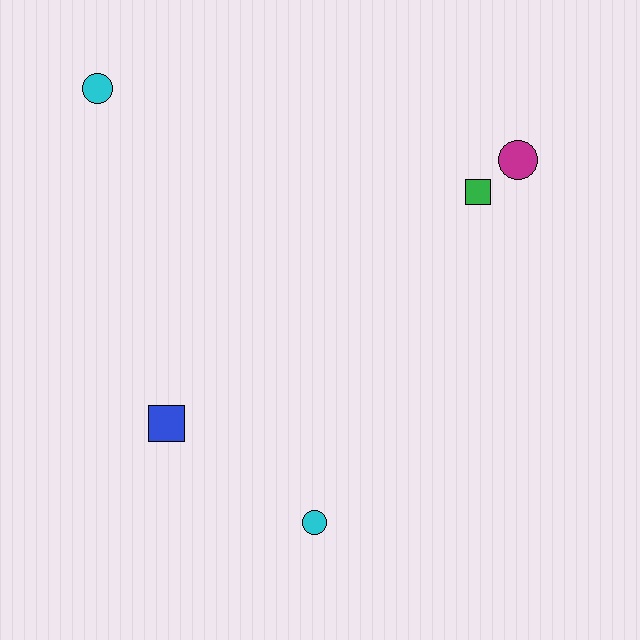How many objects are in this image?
There are 5 objects.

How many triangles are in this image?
There are no triangles.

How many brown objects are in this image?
There are no brown objects.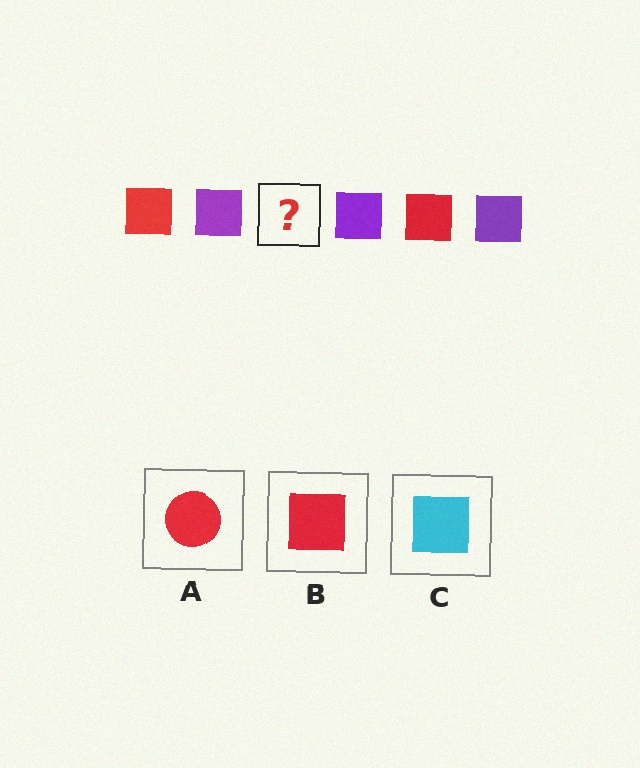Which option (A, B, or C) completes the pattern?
B.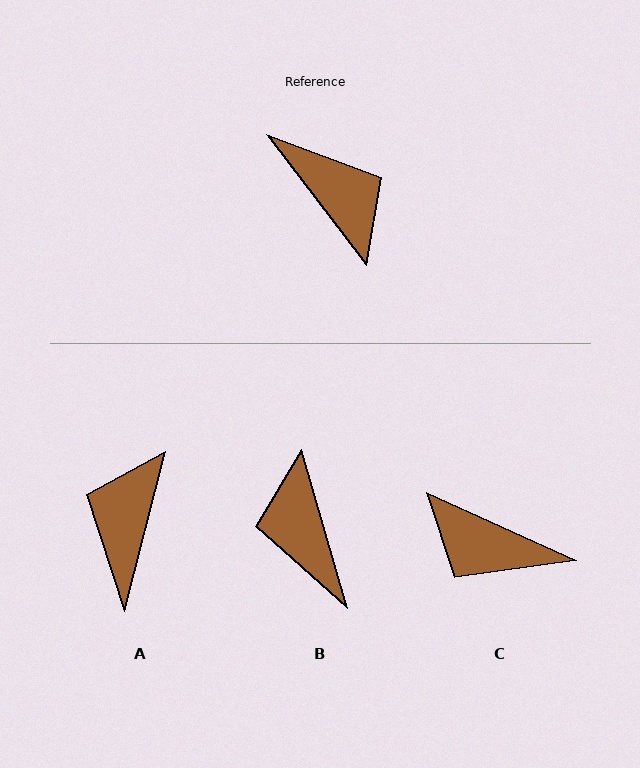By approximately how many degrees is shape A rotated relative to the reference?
Approximately 128 degrees counter-clockwise.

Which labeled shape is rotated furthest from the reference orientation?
B, about 158 degrees away.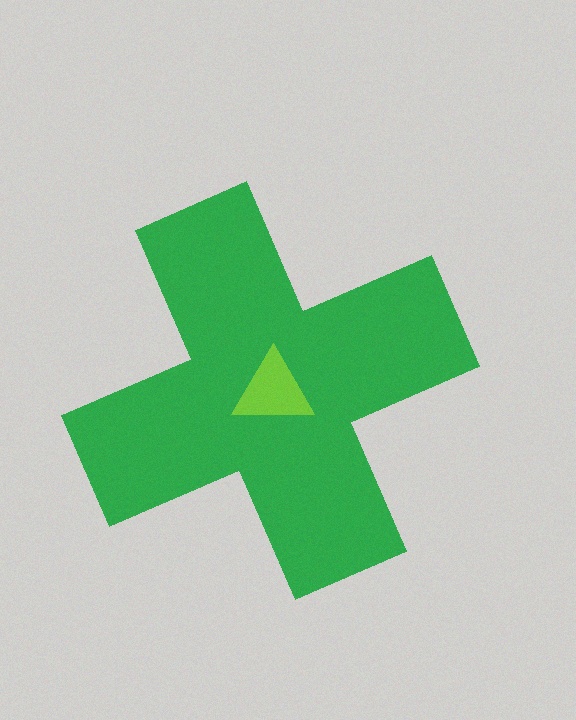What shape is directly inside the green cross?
The lime triangle.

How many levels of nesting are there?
2.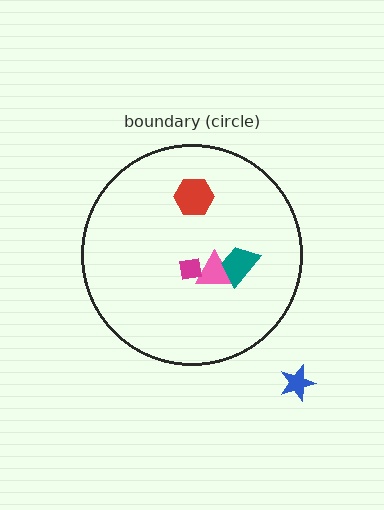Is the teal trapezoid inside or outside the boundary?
Inside.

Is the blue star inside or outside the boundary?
Outside.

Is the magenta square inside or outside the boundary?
Inside.